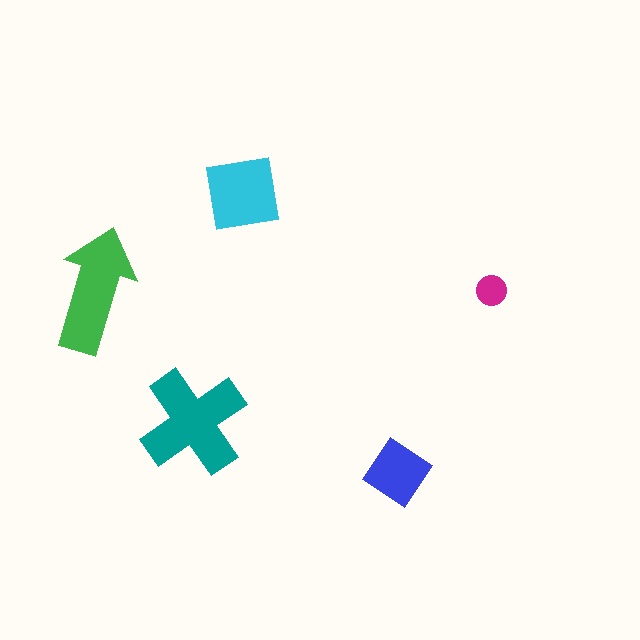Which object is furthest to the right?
The magenta circle is rightmost.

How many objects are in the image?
There are 5 objects in the image.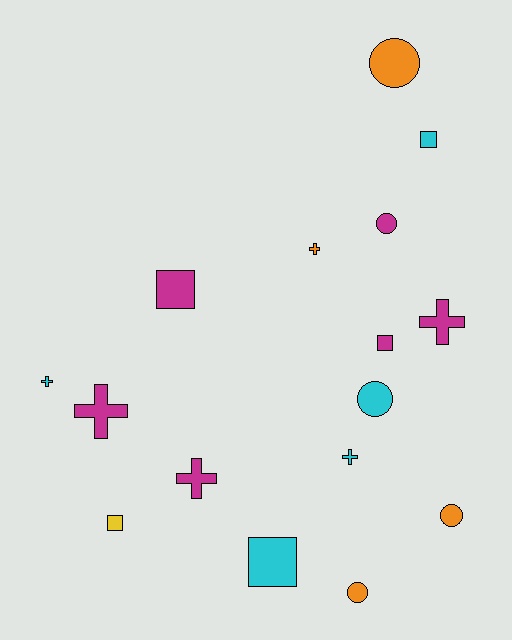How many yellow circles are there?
There are no yellow circles.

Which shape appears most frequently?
Cross, with 6 objects.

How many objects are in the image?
There are 16 objects.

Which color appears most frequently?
Magenta, with 6 objects.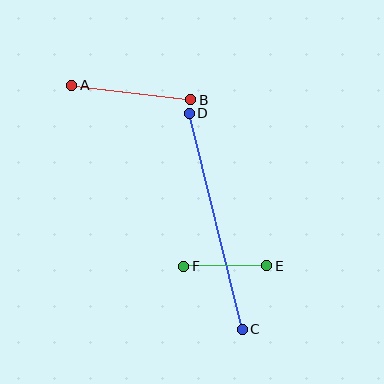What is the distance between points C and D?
The distance is approximately 223 pixels.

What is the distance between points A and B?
The distance is approximately 120 pixels.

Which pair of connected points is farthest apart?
Points C and D are farthest apart.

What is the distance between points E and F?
The distance is approximately 83 pixels.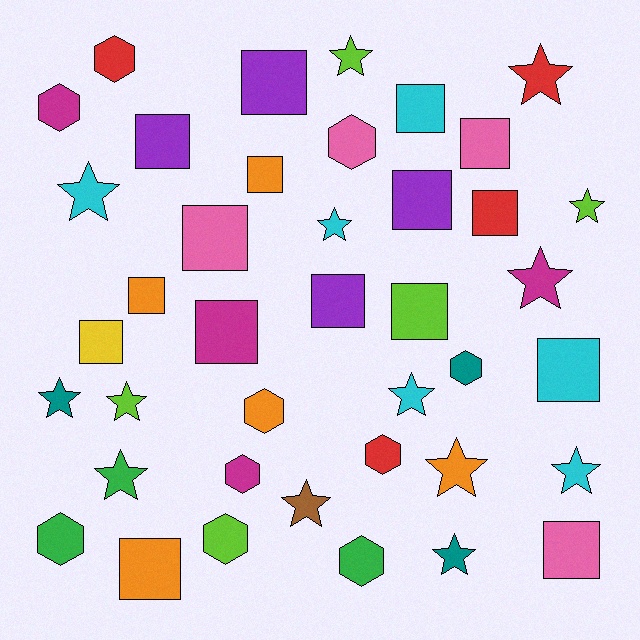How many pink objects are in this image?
There are 4 pink objects.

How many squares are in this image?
There are 16 squares.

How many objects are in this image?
There are 40 objects.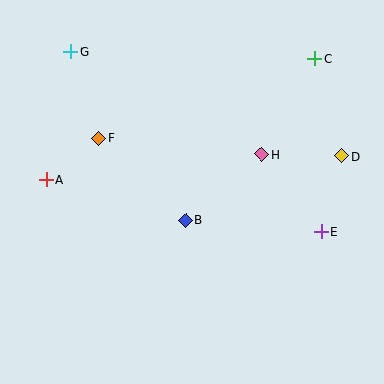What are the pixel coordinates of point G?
Point G is at (71, 51).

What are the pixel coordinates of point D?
Point D is at (342, 156).